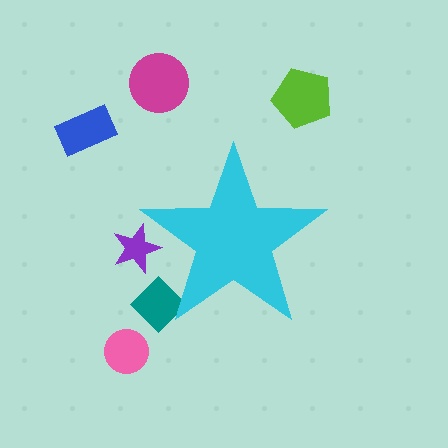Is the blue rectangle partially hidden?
No, the blue rectangle is fully visible.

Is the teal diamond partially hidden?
Yes, the teal diamond is partially hidden behind the cyan star.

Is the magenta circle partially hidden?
No, the magenta circle is fully visible.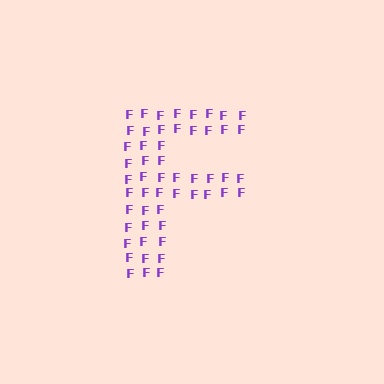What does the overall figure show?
The overall figure shows the letter F.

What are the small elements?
The small elements are letter F's.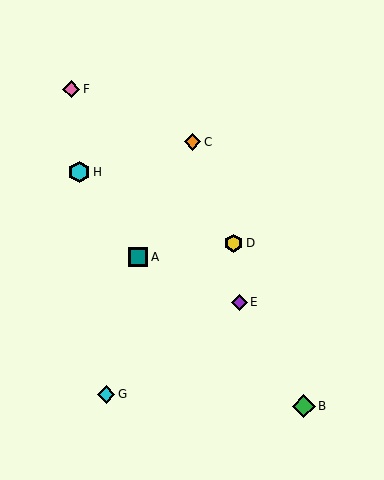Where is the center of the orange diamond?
The center of the orange diamond is at (193, 142).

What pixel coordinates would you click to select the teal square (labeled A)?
Click at (138, 257) to select the teal square A.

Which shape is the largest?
The green diamond (labeled B) is the largest.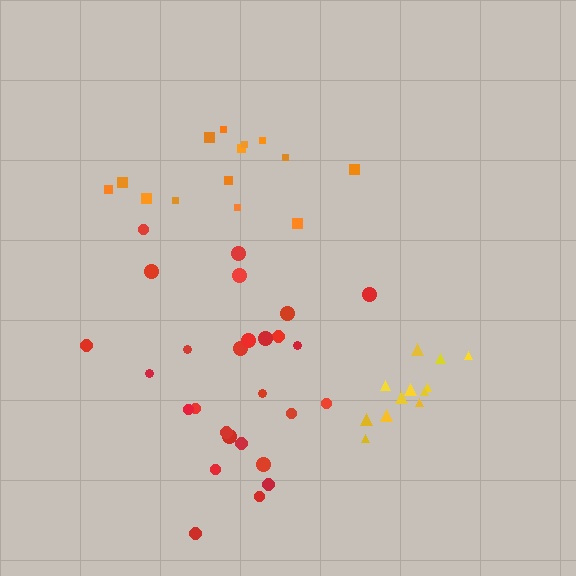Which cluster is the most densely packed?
Yellow.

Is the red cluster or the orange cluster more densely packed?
Red.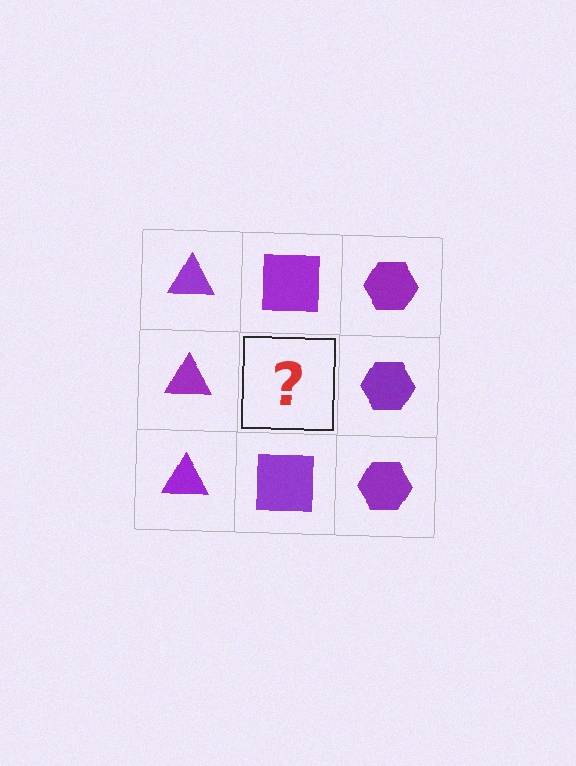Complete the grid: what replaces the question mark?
The question mark should be replaced with a purple square.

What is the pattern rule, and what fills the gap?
The rule is that each column has a consistent shape. The gap should be filled with a purple square.